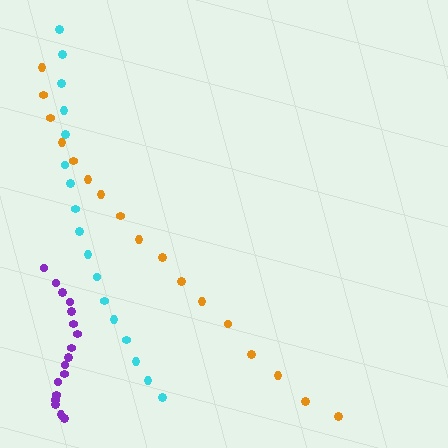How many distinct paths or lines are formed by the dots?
There are 3 distinct paths.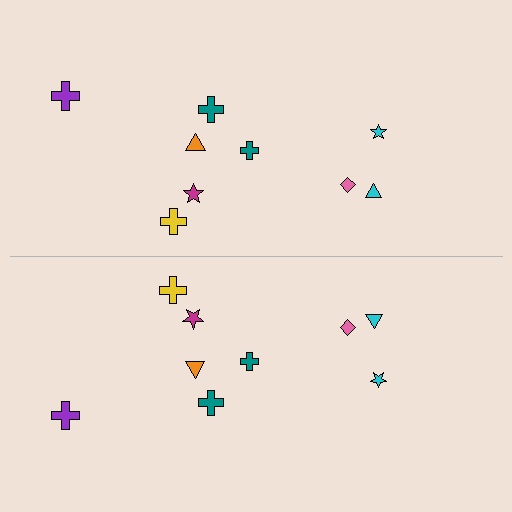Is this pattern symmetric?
Yes, this pattern has bilateral (reflection) symmetry.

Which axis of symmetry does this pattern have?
The pattern has a horizontal axis of symmetry running through the center of the image.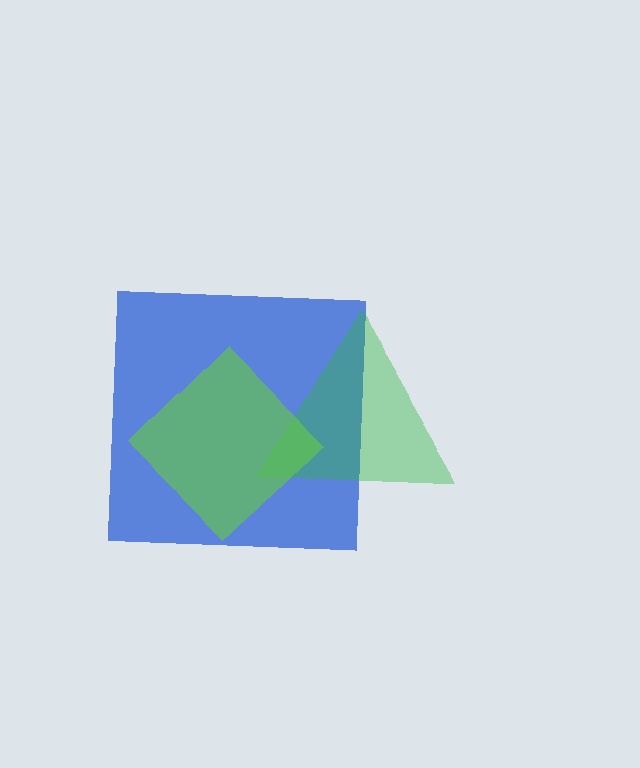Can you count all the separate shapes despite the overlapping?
Yes, there are 3 separate shapes.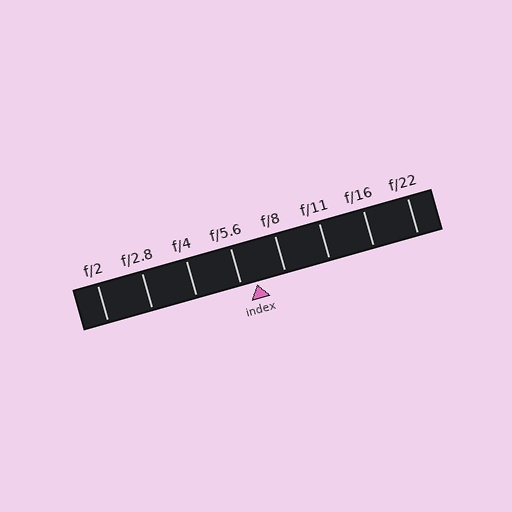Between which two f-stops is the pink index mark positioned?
The index mark is between f/5.6 and f/8.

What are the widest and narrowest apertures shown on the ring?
The widest aperture shown is f/2 and the narrowest is f/22.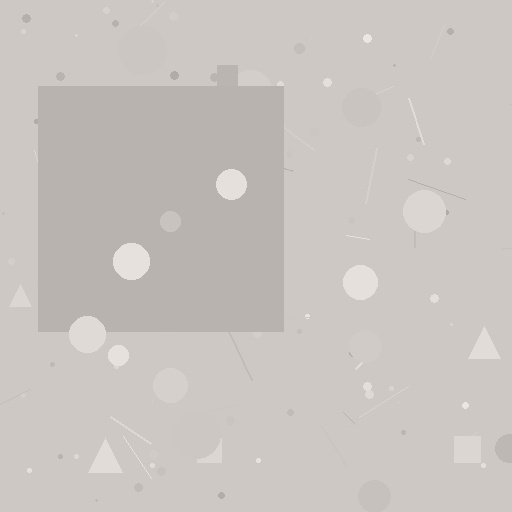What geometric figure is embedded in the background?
A square is embedded in the background.